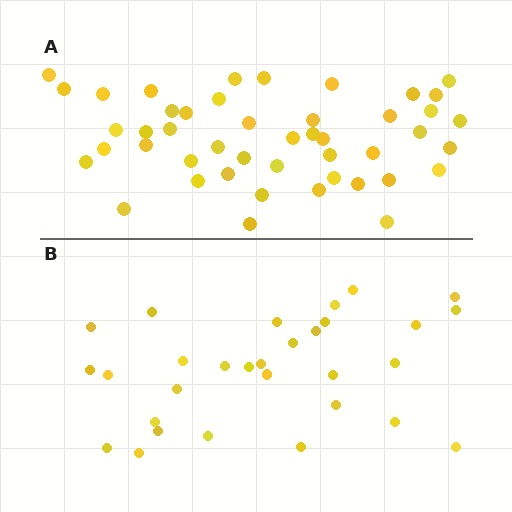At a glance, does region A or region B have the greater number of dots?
Region A (the top region) has more dots.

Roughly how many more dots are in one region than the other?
Region A has approximately 15 more dots than region B.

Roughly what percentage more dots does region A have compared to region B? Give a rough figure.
About 55% more.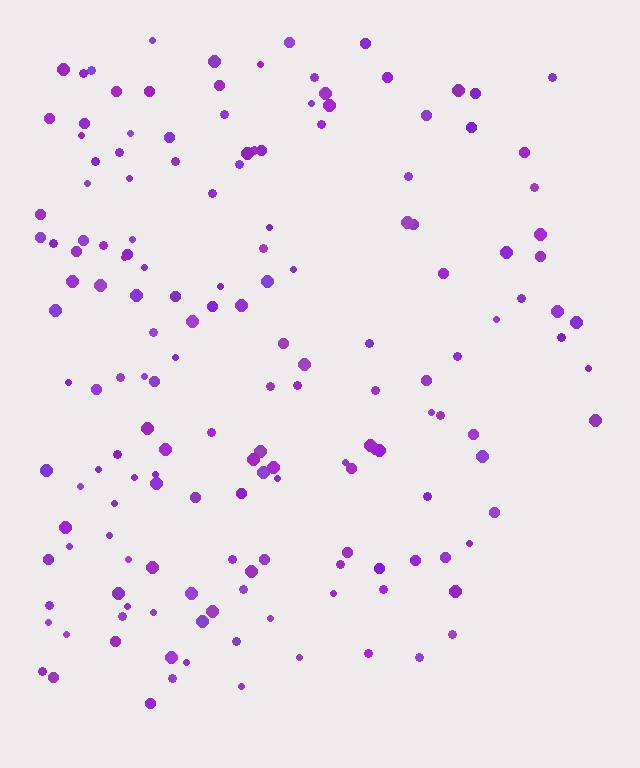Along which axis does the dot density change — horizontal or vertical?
Horizontal.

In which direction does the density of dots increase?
From right to left, with the left side densest.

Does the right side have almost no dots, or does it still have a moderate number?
Still a moderate number, just noticeably fewer than the left.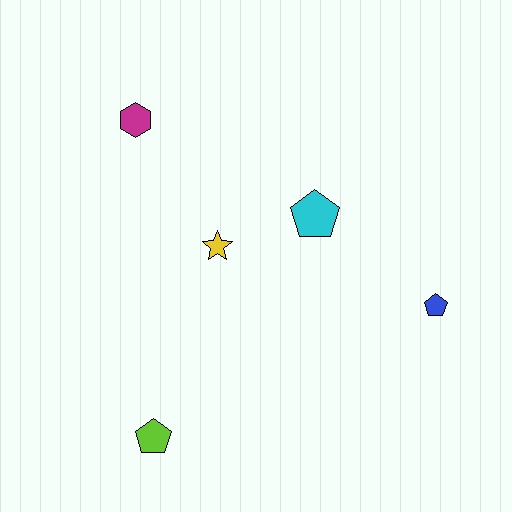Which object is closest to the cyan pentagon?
The yellow star is closest to the cyan pentagon.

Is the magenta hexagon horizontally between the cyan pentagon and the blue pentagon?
No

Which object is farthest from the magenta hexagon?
The blue pentagon is farthest from the magenta hexagon.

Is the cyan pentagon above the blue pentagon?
Yes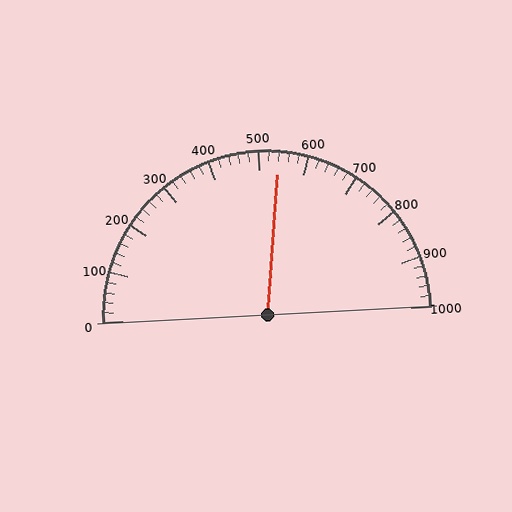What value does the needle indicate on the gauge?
The needle indicates approximately 540.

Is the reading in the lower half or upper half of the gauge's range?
The reading is in the upper half of the range (0 to 1000).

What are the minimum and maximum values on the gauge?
The gauge ranges from 0 to 1000.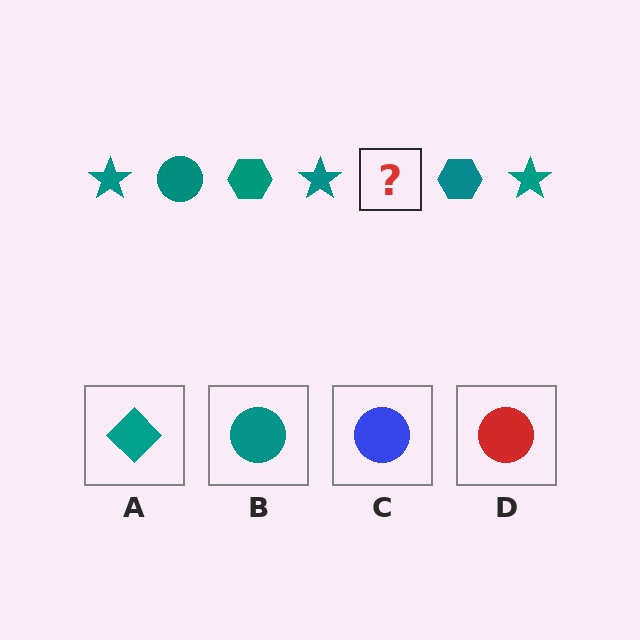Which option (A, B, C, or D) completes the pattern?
B.